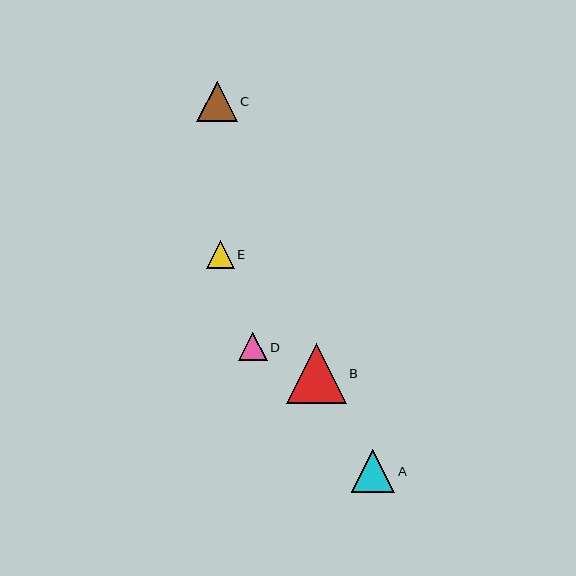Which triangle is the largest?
Triangle B is the largest with a size of approximately 60 pixels.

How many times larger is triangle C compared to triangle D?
Triangle C is approximately 1.4 times the size of triangle D.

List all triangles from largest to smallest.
From largest to smallest: B, A, C, D, E.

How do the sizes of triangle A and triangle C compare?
Triangle A and triangle C are approximately the same size.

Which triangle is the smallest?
Triangle E is the smallest with a size of approximately 28 pixels.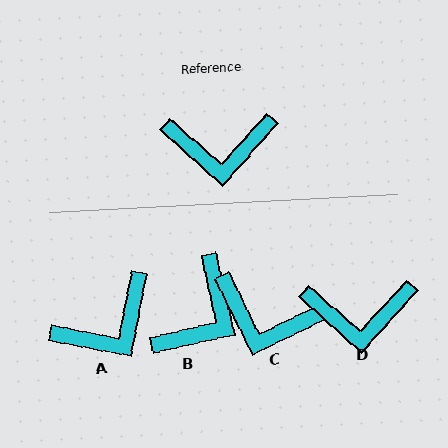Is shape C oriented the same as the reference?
No, it is off by about 22 degrees.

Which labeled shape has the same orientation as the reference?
D.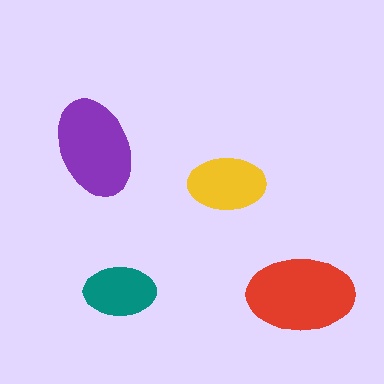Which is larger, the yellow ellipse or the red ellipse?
The red one.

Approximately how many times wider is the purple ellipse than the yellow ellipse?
About 1.5 times wider.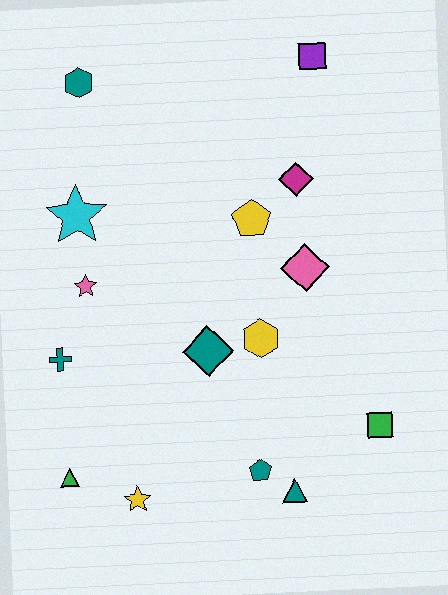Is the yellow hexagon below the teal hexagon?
Yes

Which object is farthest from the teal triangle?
The teal hexagon is farthest from the teal triangle.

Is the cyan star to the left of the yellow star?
Yes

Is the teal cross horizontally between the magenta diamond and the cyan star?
No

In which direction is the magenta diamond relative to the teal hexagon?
The magenta diamond is to the right of the teal hexagon.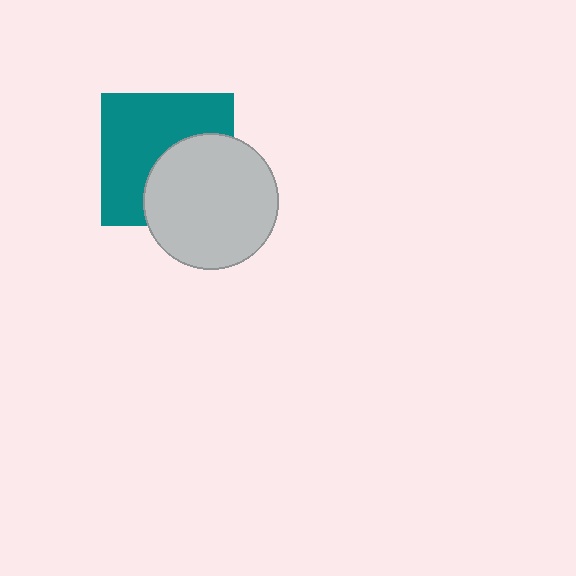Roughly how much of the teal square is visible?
About half of it is visible (roughly 58%).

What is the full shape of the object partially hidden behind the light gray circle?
The partially hidden object is a teal square.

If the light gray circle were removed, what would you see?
You would see the complete teal square.